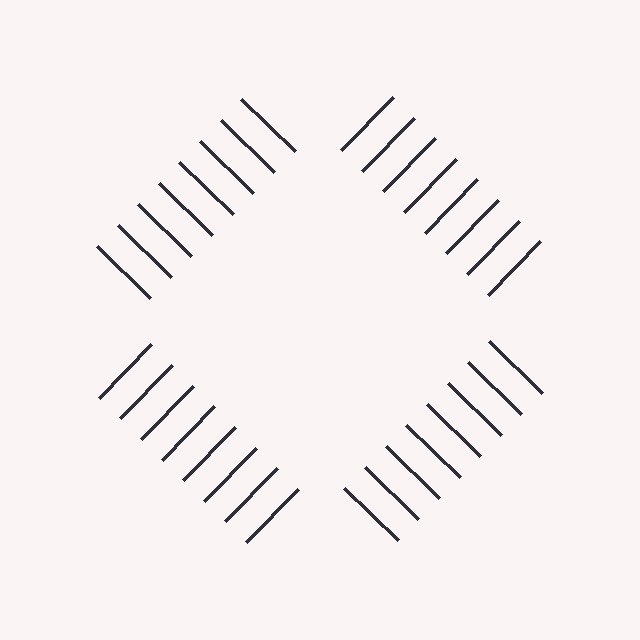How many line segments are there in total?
32 — 8 along each of the 4 edges.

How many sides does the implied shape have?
4 sides — the line-ends trace a square.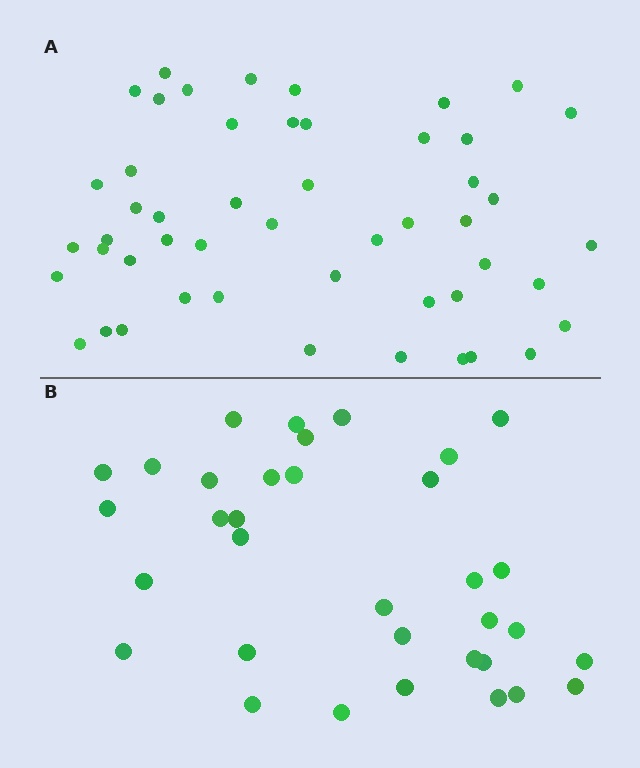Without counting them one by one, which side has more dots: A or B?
Region A (the top region) has more dots.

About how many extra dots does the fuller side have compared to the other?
Region A has approximately 15 more dots than region B.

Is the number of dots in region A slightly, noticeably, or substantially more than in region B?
Region A has substantially more. The ratio is roughly 1.5 to 1.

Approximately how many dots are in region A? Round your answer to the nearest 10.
About 50 dots.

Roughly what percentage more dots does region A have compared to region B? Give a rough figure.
About 45% more.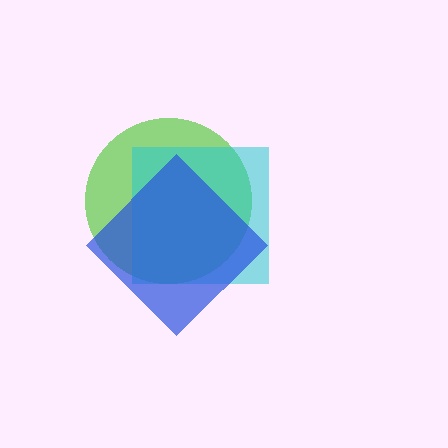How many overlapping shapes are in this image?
There are 3 overlapping shapes in the image.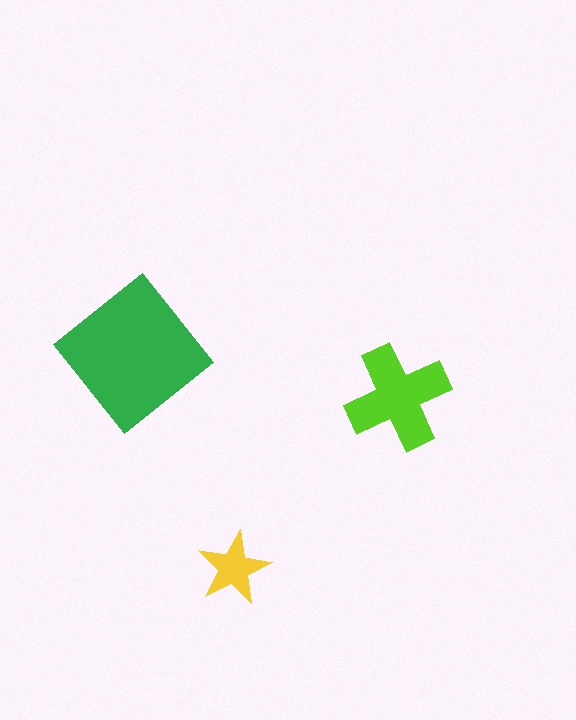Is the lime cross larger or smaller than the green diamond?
Smaller.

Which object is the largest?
The green diamond.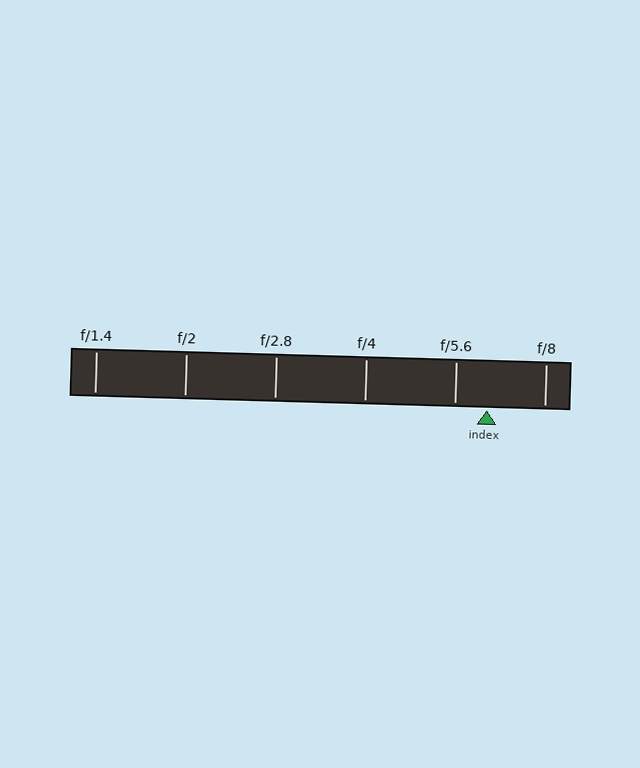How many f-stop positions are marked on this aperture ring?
There are 6 f-stop positions marked.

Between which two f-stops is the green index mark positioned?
The index mark is between f/5.6 and f/8.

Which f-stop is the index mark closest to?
The index mark is closest to f/5.6.